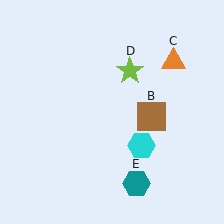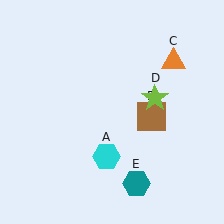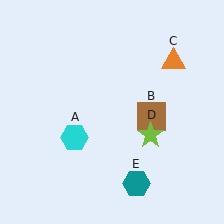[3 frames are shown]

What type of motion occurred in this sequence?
The cyan hexagon (object A), lime star (object D) rotated clockwise around the center of the scene.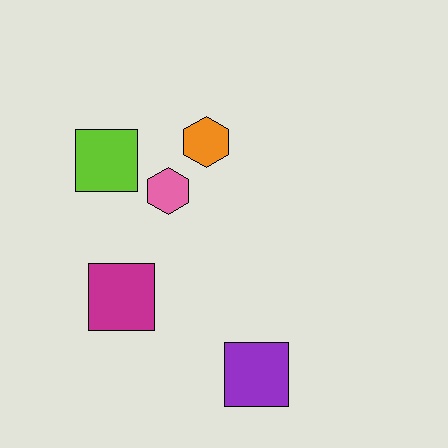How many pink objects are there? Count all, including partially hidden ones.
There is 1 pink object.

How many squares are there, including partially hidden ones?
There are 3 squares.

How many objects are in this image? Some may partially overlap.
There are 5 objects.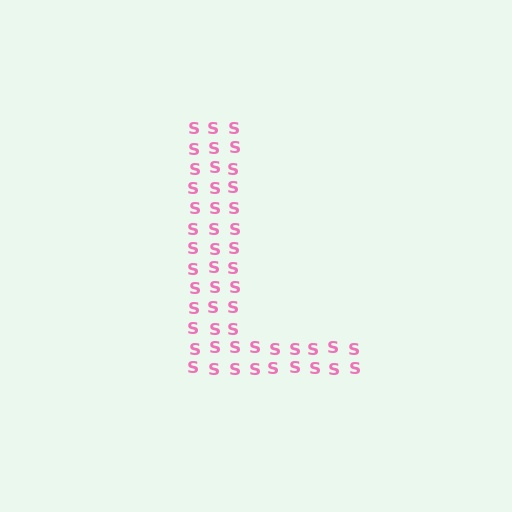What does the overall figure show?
The overall figure shows the letter L.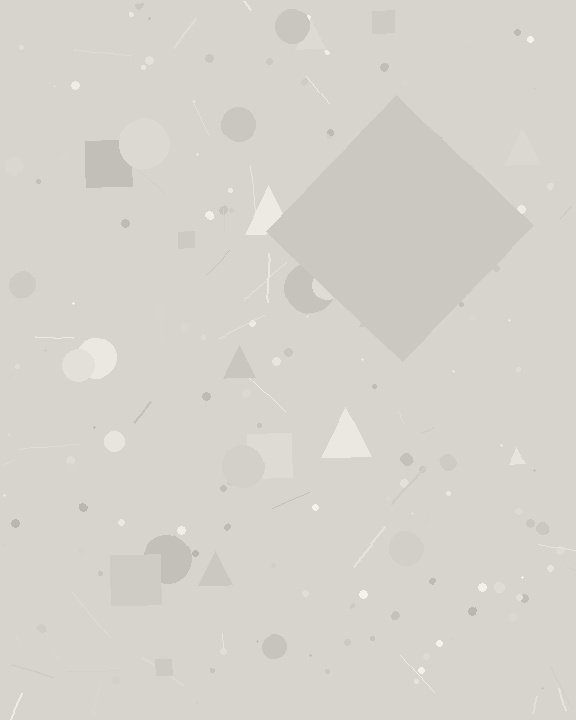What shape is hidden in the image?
A diamond is hidden in the image.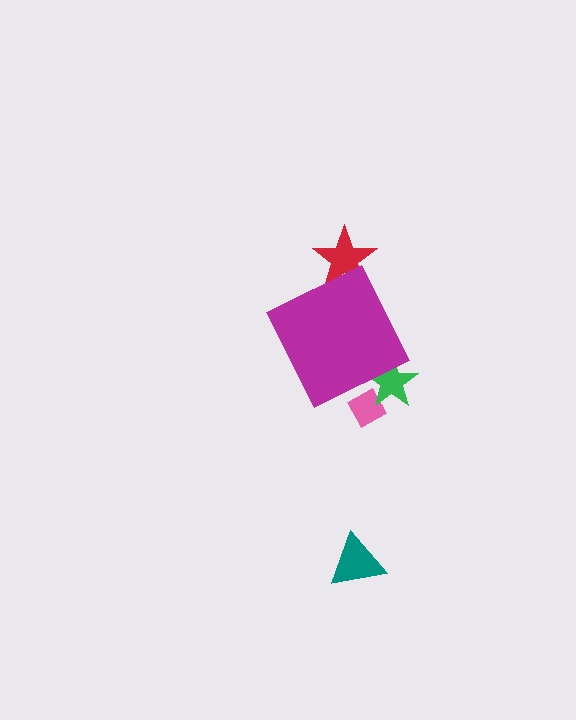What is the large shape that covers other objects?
A magenta diamond.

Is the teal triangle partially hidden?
No, the teal triangle is fully visible.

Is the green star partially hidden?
Yes, the green star is partially hidden behind the magenta diamond.